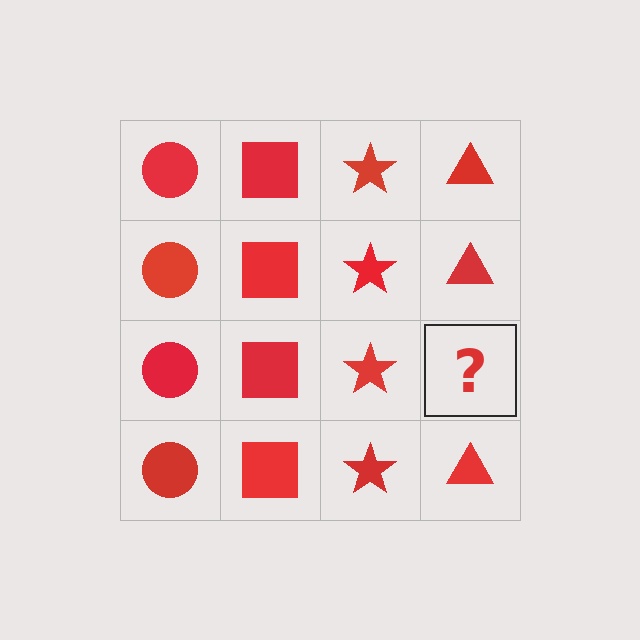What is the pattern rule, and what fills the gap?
The rule is that each column has a consistent shape. The gap should be filled with a red triangle.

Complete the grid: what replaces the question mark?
The question mark should be replaced with a red triangle.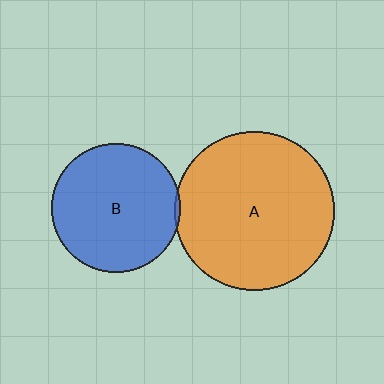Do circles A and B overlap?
Yes.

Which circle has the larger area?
Circle A (orange).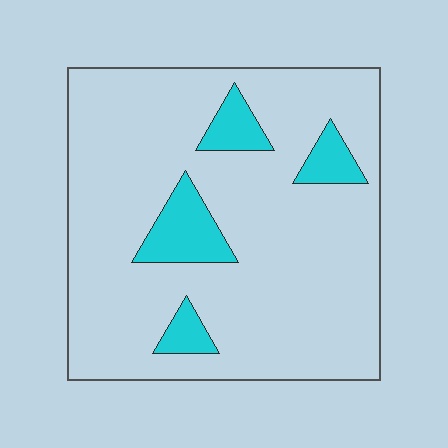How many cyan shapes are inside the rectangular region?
4.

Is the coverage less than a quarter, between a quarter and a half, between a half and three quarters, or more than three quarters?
Less than a quarter.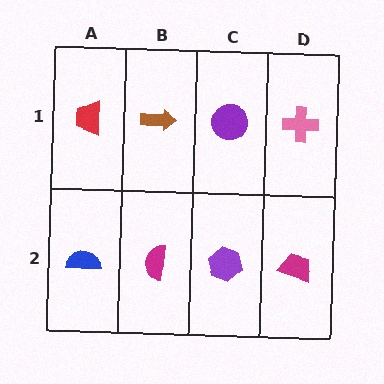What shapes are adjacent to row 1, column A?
A blue semicircle (row 2, column A), a brown arrow (row 1, column B).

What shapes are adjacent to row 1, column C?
A purple hexagon (row 2, column C), a brown arrow (row 1, column B), a pink cross (row 1, column D).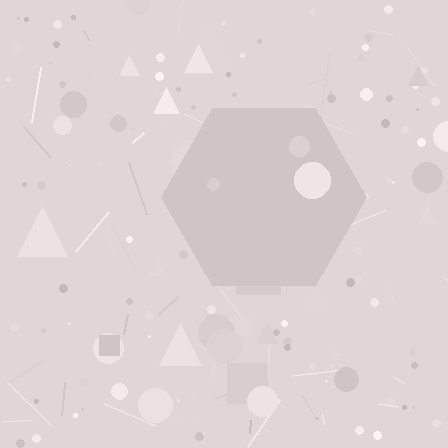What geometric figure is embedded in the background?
A hexagon is embedded in the background.